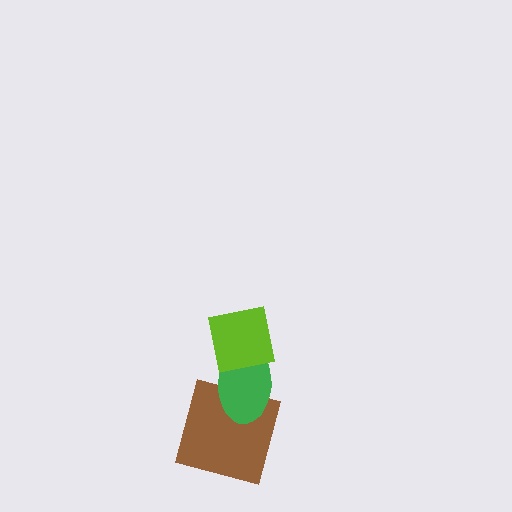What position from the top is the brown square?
The brown square is 3rd from the top.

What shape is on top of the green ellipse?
The lime square is on top of the green ellipse.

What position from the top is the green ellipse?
The green ellipse is 2nd from the top.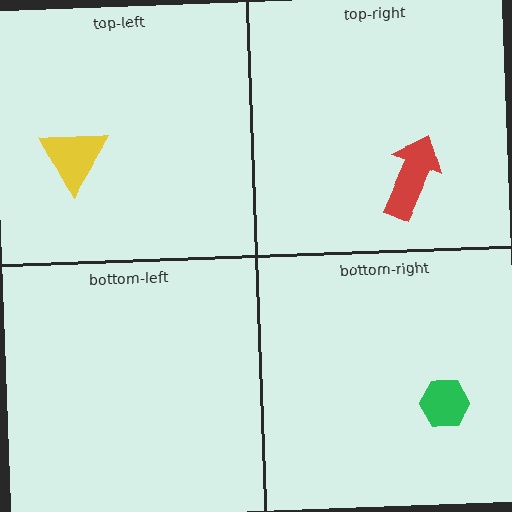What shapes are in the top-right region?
The red arrow.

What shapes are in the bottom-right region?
The green hexagon.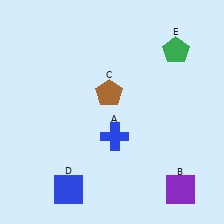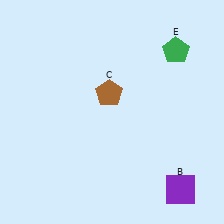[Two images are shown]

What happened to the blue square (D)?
The blue square (D) was removed in Image 2. It was in the bottom-left area of Image 1.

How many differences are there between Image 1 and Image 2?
There are 2 differences between the two images.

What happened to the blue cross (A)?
The blue cross (A) was removed in Image 2. It was in the bottom-right area of Image 1.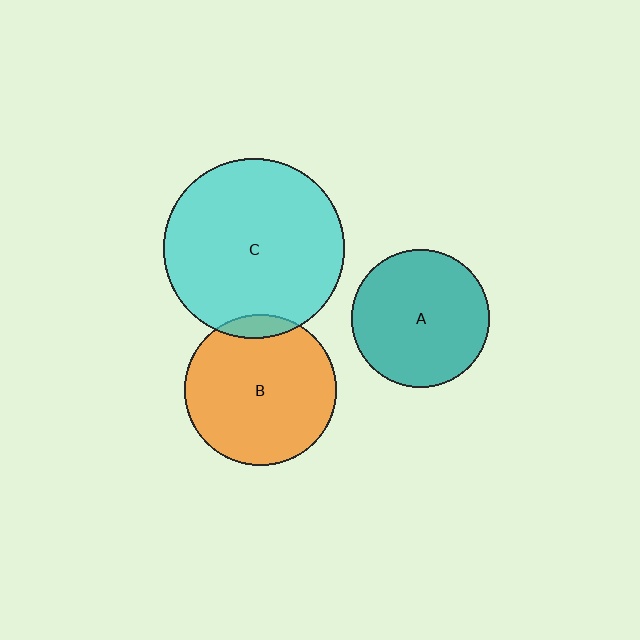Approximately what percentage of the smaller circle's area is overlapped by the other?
Approximately 10%.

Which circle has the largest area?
Circle C (cyan).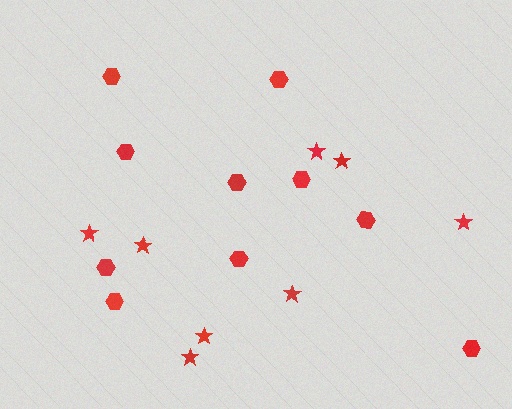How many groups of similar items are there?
There are 2 groups: one group of hexagons (10) and one group of stars (8).